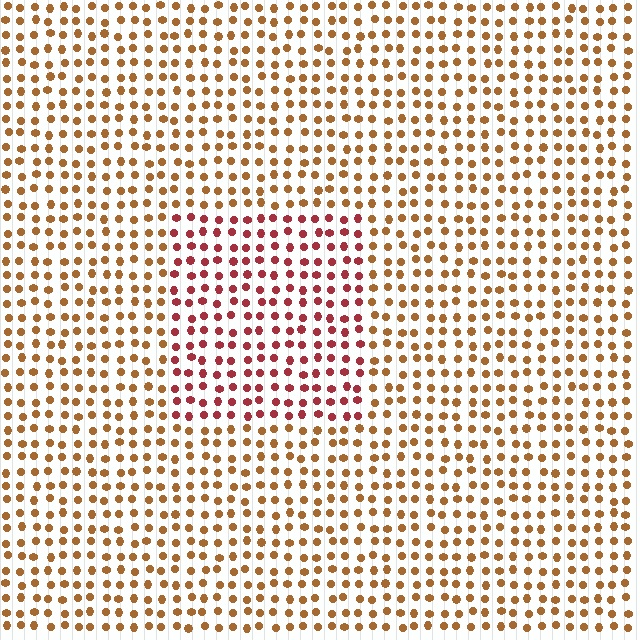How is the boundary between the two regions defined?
The boundary is defined purely by a slight shift in hue (about 37 degrees). Spacing, size, and orientation are identical on both sides.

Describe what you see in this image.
The image is filled with small brown elements in a uniform arrangement. A rectangle-shaped region is visible where the elements are tinted to a slightly different hue, forming a subtle color boundary.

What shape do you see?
I see a rectangle.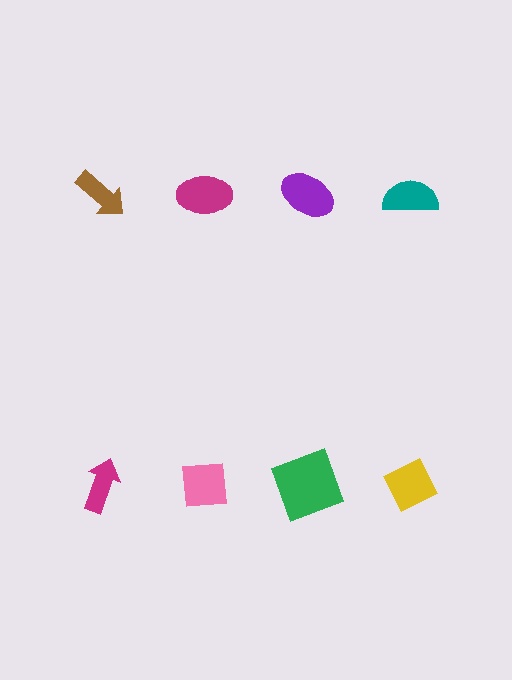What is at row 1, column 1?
A brown arrow.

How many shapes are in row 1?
4 shapes.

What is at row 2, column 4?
A yellow diamond.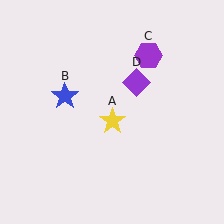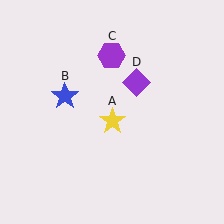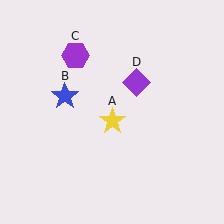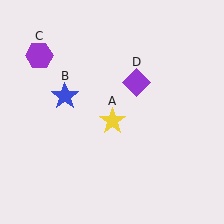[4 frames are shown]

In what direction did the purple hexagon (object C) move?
The purple hexagon (object C) moved left.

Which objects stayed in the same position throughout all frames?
Yellow star (object A) and blue star (object B) and purple diamond (object D) remained stationary.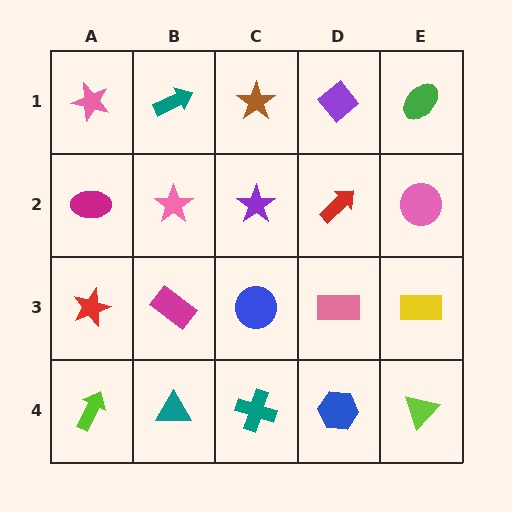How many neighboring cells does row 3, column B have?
4.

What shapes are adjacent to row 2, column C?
A brown star (row 1, column C), a blue circle (row 3, column C), a pink star (row 2, column B), a red arrow (row 2, column D).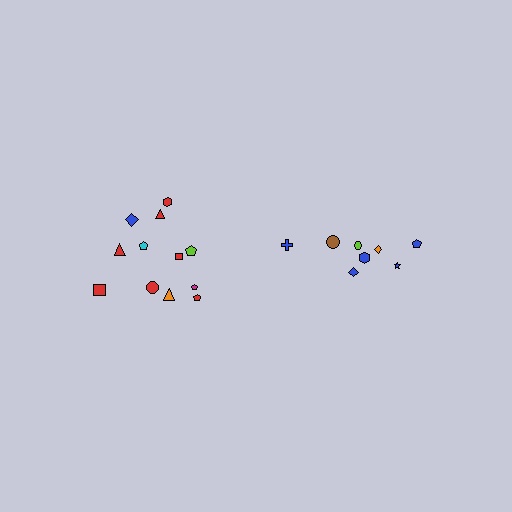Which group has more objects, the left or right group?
The left group.